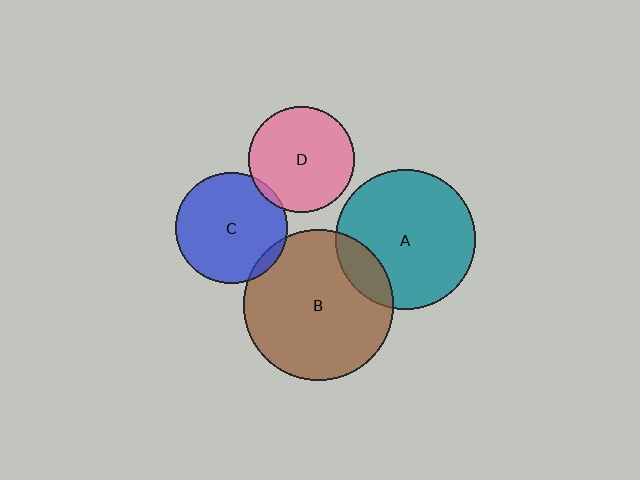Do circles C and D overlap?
Yes.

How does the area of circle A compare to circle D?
Approximately 1.7 times.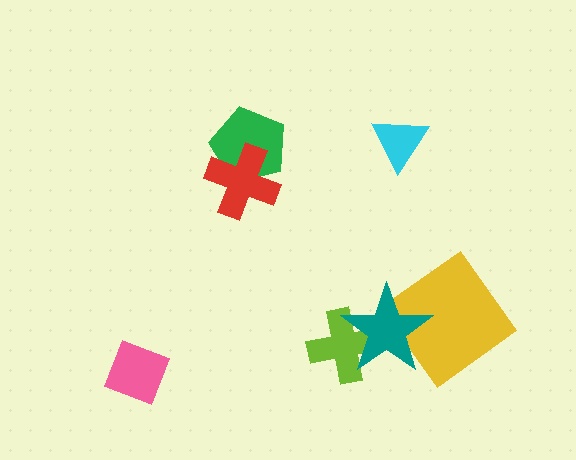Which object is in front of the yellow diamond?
The teal star is in front of the yellow diamond.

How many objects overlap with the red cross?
1 object overlaps with the red cross.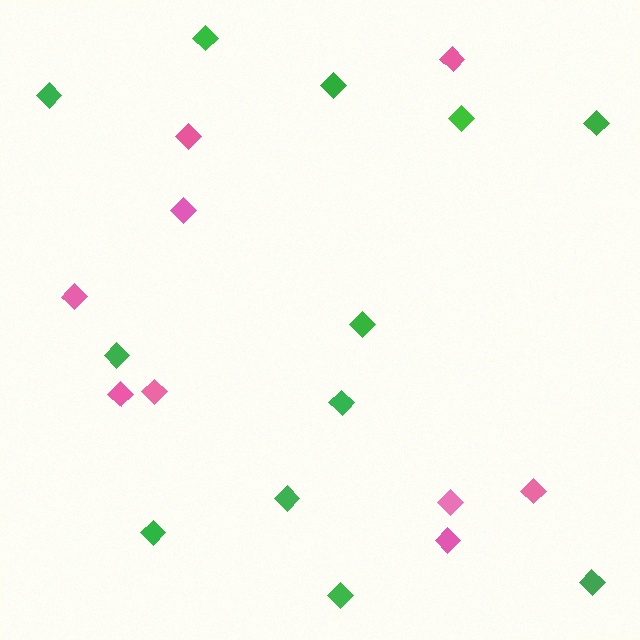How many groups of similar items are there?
There are 2 groups: one group of pink diamonds (9) and one group of green diamonds (12).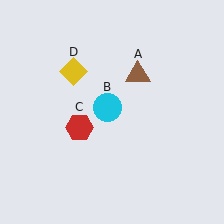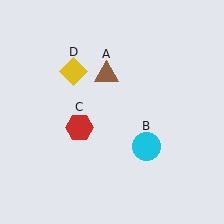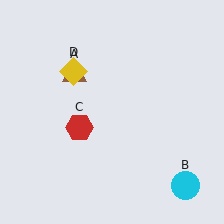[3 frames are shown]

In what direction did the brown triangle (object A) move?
The brown triangle (object A) moved left.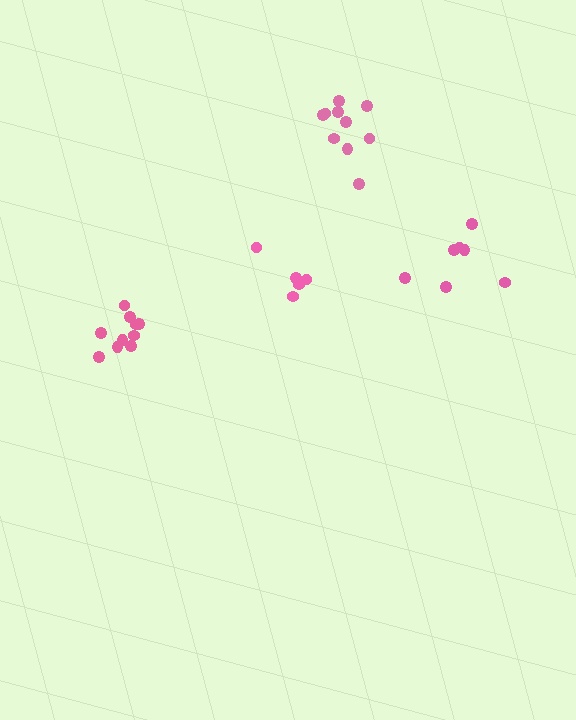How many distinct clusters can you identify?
There are 4 distinct clusters.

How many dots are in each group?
Group 1: 10 dots, Group 2: 7 dots, Group 3: 5 dots, Group 4: 10 dots (32 total).